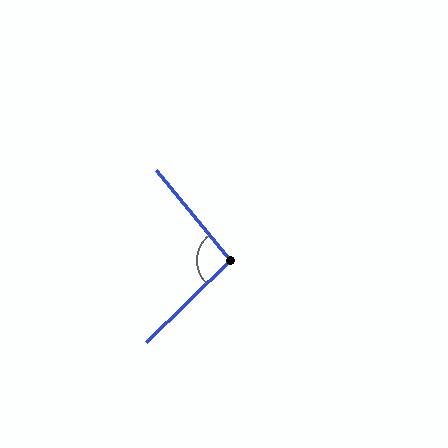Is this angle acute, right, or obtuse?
It is obtuse.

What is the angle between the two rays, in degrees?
Approximately 95 degrees.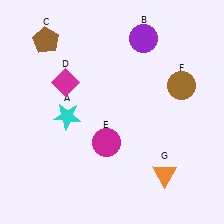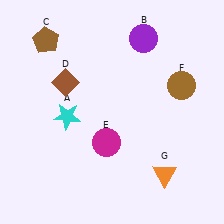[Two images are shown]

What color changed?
The diamond (D) changed from magenta in Image 1 to brown in Image 2.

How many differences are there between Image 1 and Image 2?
There is 1 difference between the two images.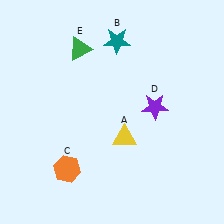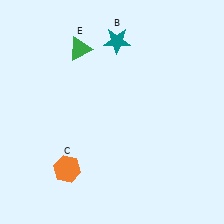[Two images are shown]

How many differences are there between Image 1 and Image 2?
There are 2 differences between the two images.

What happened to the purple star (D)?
The purple star (D) was removed in Image 2. It was in the top-right area of Image 1.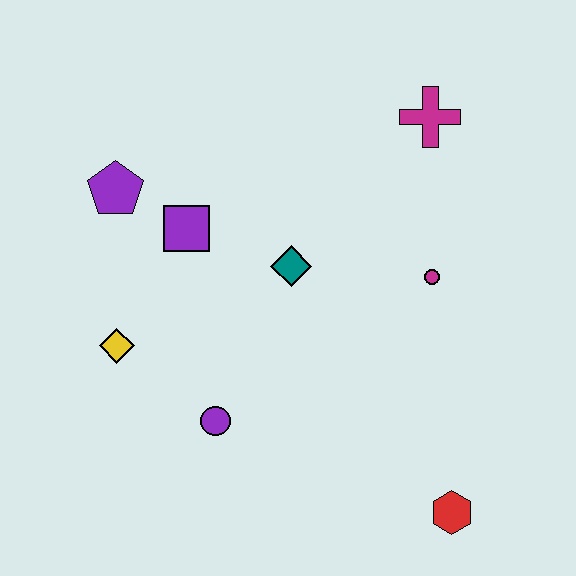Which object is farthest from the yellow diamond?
The magenta cross is farthest from the yellow diamond.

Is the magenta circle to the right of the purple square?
Yes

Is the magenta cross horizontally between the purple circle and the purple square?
No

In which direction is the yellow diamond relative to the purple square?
The yellow diamond is below the purple square.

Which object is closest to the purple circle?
The yellow diamond is closest to the purple circle.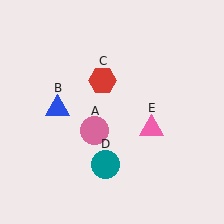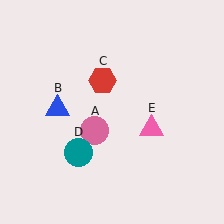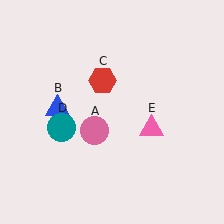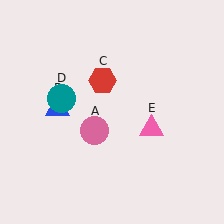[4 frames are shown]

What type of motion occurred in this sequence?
The teal circle (object D) rotated clockwise around the center of the scene.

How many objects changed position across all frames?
1 object changed position: teal circle (object D).